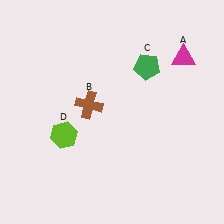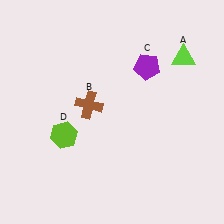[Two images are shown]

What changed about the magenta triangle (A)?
In Image 1, A is magenta. In Image 2, it changed to lime.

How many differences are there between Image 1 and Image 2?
There are 2 differences between the two images.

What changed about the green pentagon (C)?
In Image 1, C is green. In Image 2, it changed to purple.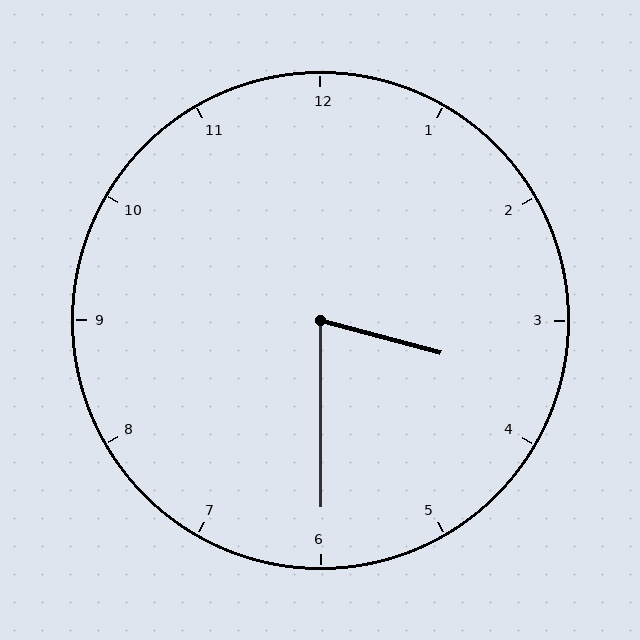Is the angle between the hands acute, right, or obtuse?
It is acute.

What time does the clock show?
3:30.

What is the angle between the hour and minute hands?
Approximately 75 degrees.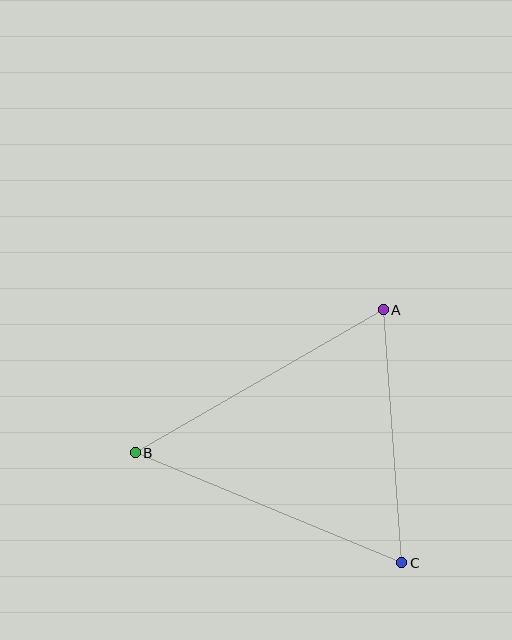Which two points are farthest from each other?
Points B and C are farthest from each other.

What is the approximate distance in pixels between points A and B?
The distance between A and B is approximately 286 pixels.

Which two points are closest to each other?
Points A and C are closest to each other.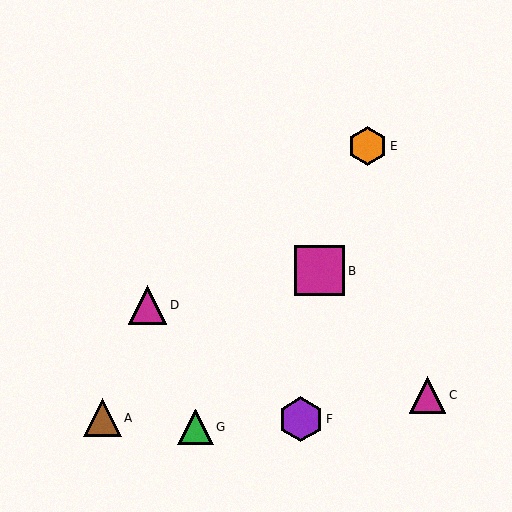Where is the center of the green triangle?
The center of the green triangle is at (196, 427).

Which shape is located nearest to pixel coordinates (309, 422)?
The purple hexagon (labeled F) at (301, 419) is nearest to that location.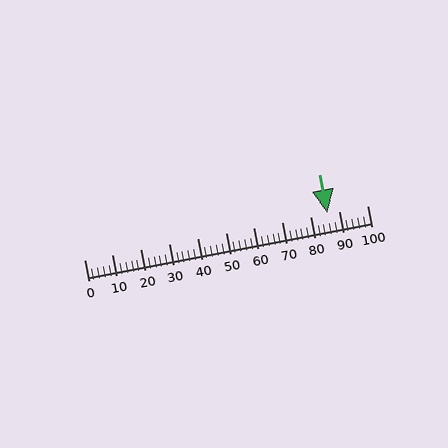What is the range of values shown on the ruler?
The ruler shows values from 0 to 100.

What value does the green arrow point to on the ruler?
The green arrow points to approximately 86.